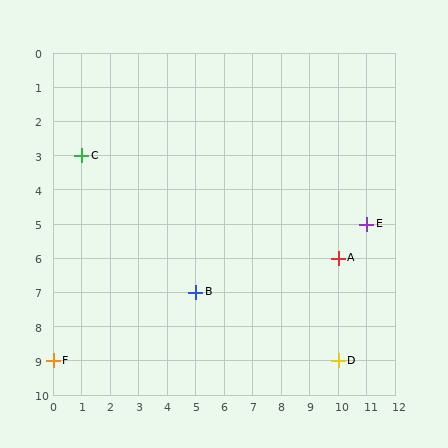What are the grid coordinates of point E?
Point E is at grid coordinates (11, 5).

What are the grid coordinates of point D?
Point D is at grid coordinates (10, 9).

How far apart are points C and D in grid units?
Points C and D are 9 columns and 6 rows apart (about 10.8 grid units diagonally).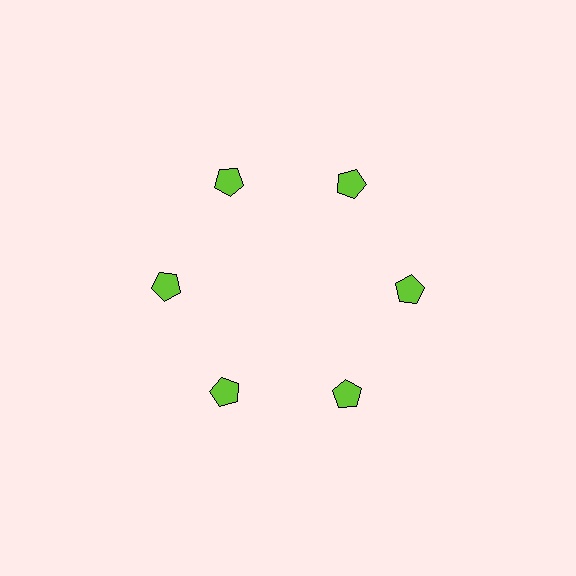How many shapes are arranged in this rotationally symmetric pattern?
There are 6 shapes, arranged in 6 groups of 1.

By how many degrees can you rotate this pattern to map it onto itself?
The pattern maps onto itself every 60 degrees of rotation.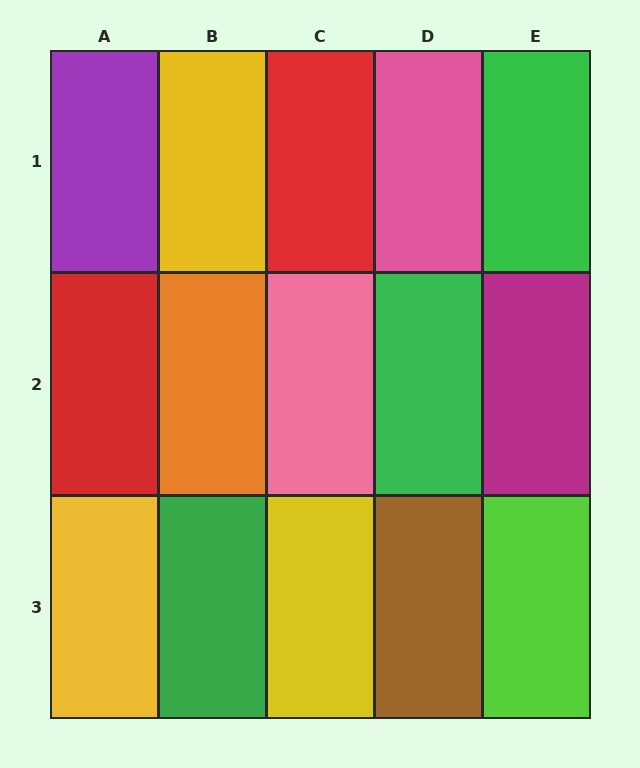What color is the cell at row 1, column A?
Purple.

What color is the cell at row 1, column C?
Red.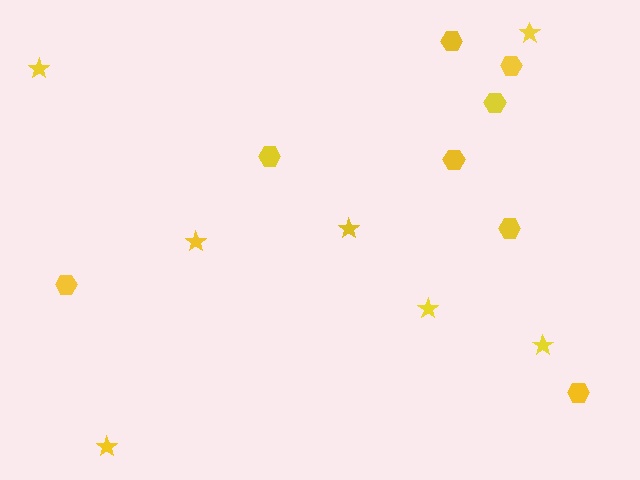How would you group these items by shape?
There are 2 groups: one group of hexagons (8) and one group of stars (7).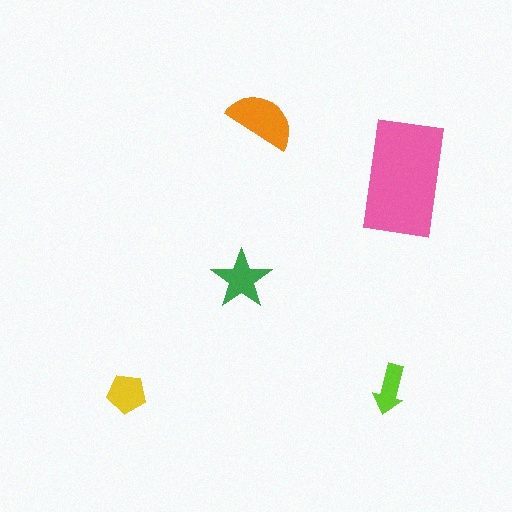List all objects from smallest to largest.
The lime arrow, the yellow pentagon, the green star, the orange semicircle, the pink rectangle.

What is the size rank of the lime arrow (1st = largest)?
5th.